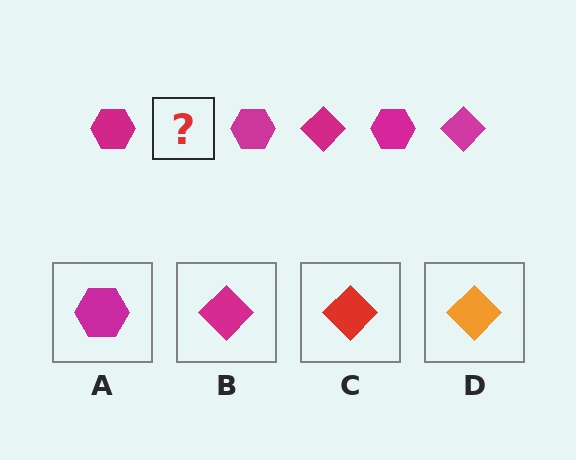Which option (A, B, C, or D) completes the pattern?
B.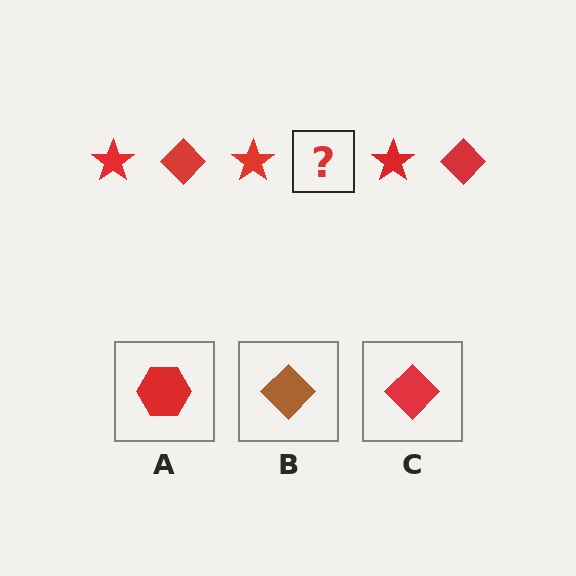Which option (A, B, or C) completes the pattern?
C.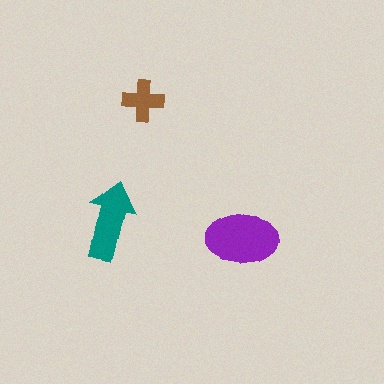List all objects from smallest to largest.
The brown cross, the teal arrow, the purple ellipse.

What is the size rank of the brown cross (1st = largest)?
3rd.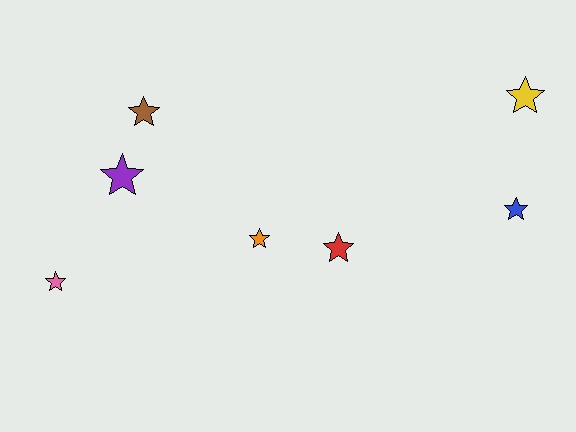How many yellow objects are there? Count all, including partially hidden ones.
There is 1 yellow object.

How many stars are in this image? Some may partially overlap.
There are 7 stars.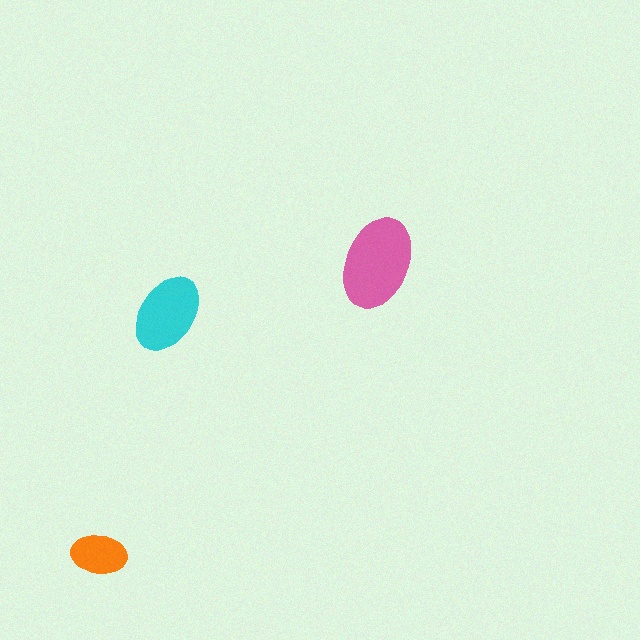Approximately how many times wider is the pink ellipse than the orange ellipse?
About 1.5 times wider.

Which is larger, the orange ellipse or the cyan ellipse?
The cyan one.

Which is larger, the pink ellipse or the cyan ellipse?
The pink one.